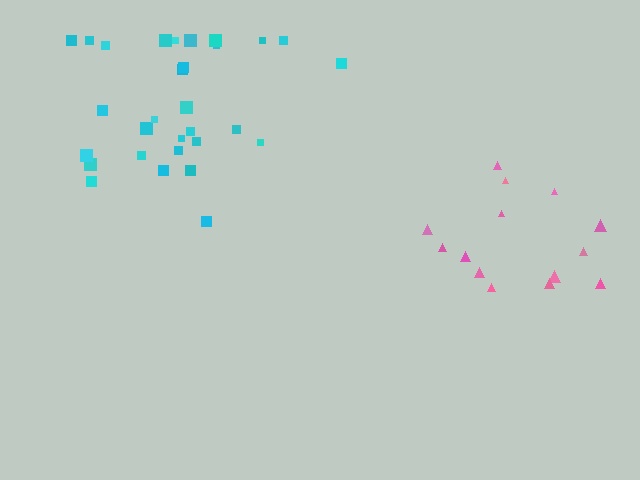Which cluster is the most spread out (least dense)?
Pink.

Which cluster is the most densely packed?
Cyan.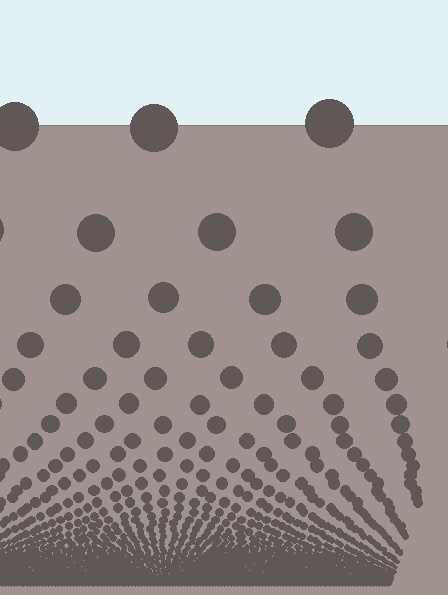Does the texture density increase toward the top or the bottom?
Density increases toward the bottom.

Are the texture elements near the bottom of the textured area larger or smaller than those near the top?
Smaller. The gradient is inverted — elements near the bottom are smaller and denser.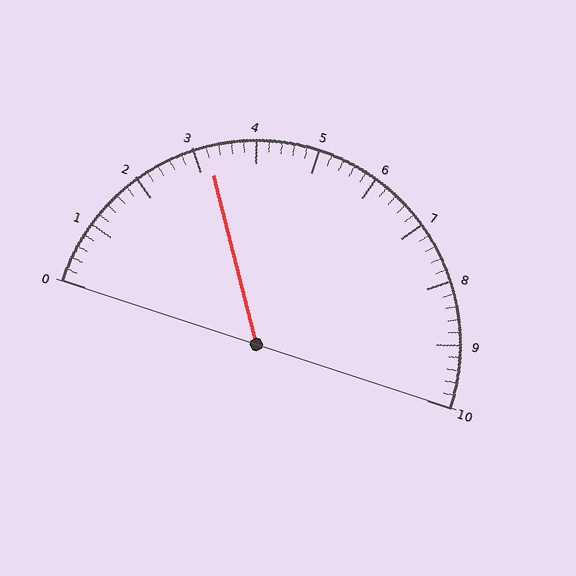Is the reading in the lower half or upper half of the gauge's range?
The reading is in the lower half of the range (0 to 10).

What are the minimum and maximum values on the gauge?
The gauge ranges from 0 to 10.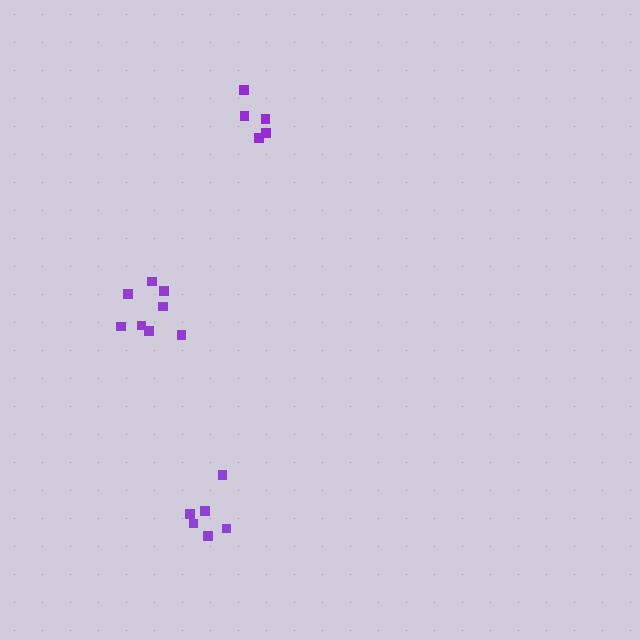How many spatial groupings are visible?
There are 3 spatial groupings.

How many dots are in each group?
Group 1: 6 dots, Group 2: 8 dots, Group 3: 5 dots (19 total).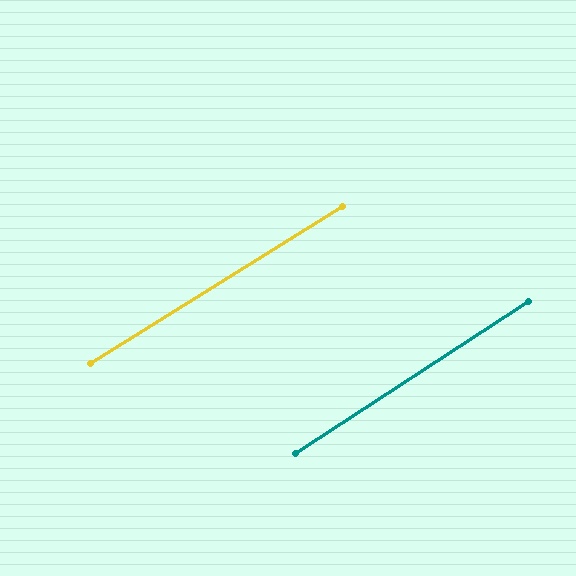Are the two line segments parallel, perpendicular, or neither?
Parallel — their directions differ by only 1.2°.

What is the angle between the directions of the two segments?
Approximately 1 degree.